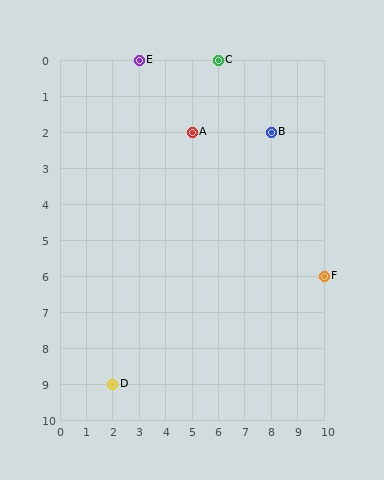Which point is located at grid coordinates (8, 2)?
Point B is at (8, 2).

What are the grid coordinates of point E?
Point E is at grid coordinates (3, 0).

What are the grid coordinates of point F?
Point F is at grid coordinates (10, 6).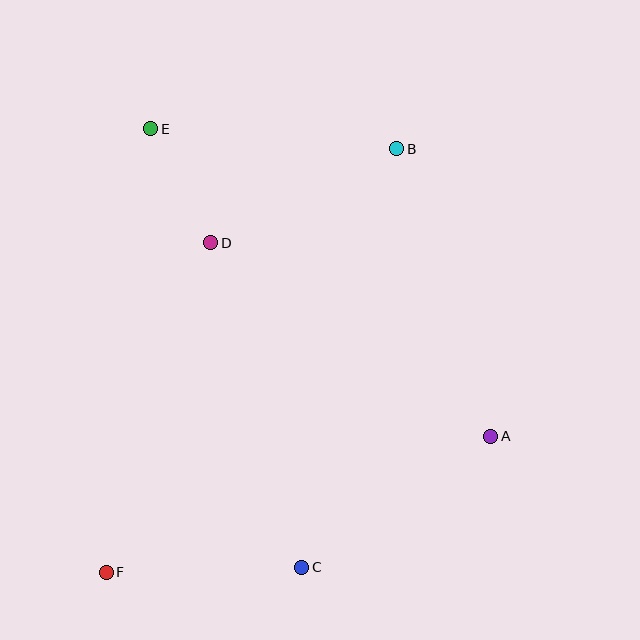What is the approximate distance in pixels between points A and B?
The distance between A and B is approximately 303 pixels.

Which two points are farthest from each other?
Points B and F are farthest from each other.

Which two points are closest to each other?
Points D and E are closest to each other.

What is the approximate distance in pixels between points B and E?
The distance between B and E is approximately 247 pixels.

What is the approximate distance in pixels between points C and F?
The distance between C and F is approximately 195 pixels.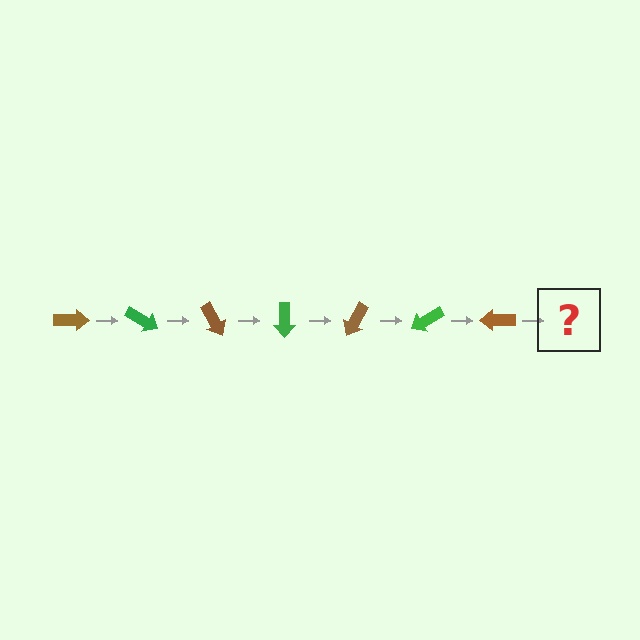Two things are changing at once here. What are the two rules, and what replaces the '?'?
The two rules are that it rotates 30 degrees each step and the color cycles through brown and green. The '?' should be a green arrow, rotated 210 degrees from the start.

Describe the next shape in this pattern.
It should be a green arrow, rotated 210 degrees from the start.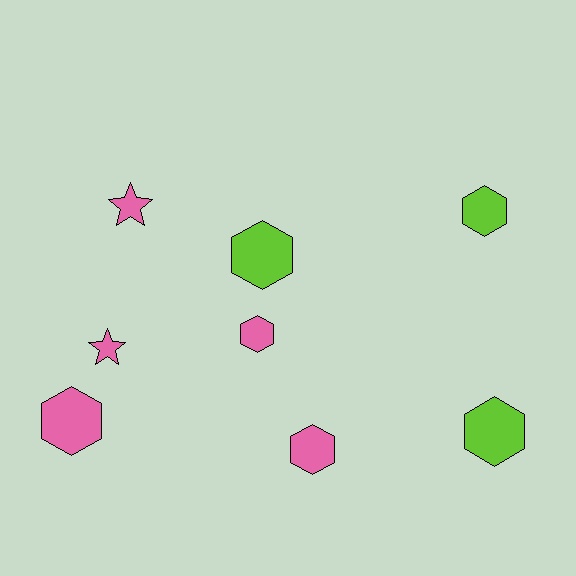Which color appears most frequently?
Pink, with 5 objects.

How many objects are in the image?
There are 8 objects.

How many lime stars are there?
There are no lime stars.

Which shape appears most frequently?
Hexagon, with 6 objects.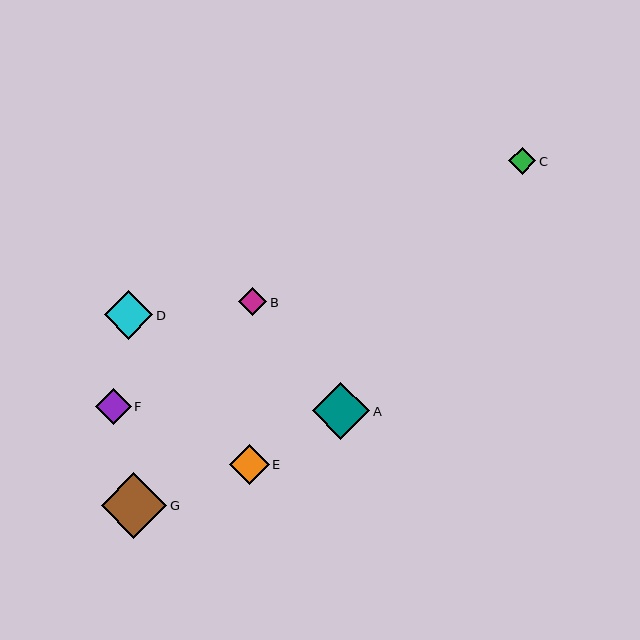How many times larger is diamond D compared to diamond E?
Diamond D is approximately 1.2 times the size of diamond E.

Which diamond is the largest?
Diamond G is the largest with a size of approximately 66 pixels.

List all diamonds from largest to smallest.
From largest to smallest: G, A, D, E, F, B, C.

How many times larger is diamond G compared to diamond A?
Diamond G is approximately 1.1 times the size of diamond A.